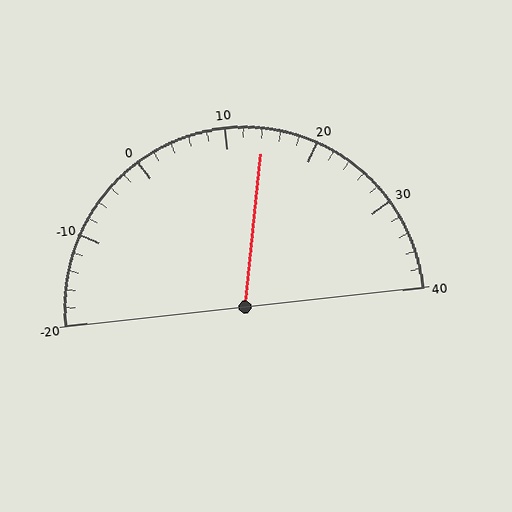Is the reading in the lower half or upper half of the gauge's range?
The reading is in the upper half of the range (-20 to 40).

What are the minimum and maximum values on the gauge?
The gauge ranges from -20 to 40.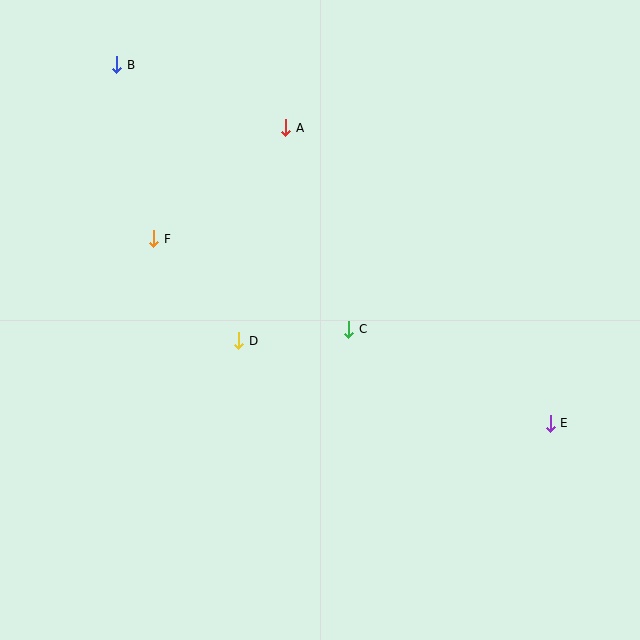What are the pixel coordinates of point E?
Point E is at (550, 423).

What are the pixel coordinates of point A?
Point A is at (286, 128).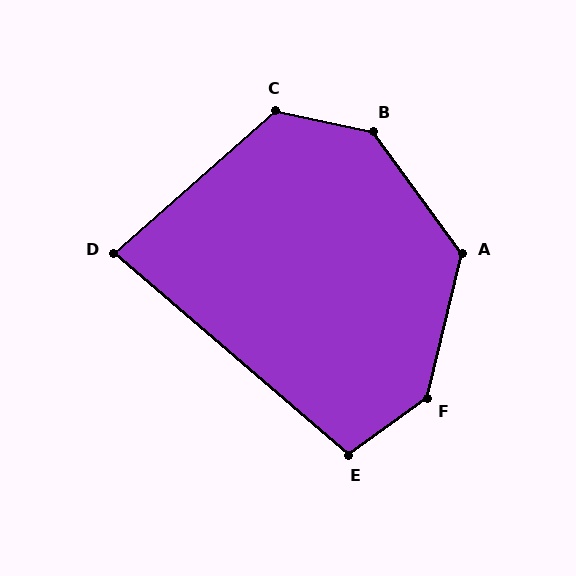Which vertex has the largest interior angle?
F, at approximately 139 degrees.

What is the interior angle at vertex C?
Approximately 126 degrees (obtuse).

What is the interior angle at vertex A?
Approximately 130 degrees (obtuse).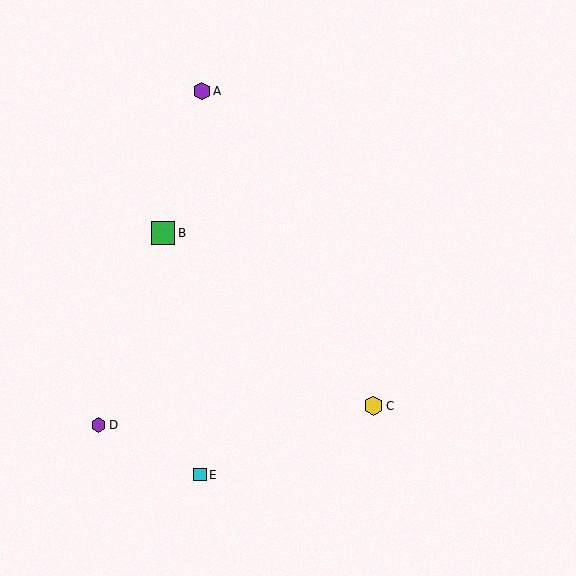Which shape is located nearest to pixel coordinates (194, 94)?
The purple hexagon (labeled A) at (202, 91) is nearest to that location.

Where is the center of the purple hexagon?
The center of the purple hexagon is at (202, 91).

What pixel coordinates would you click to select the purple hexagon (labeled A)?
Click at (202, 91) to select the purple hexagon A.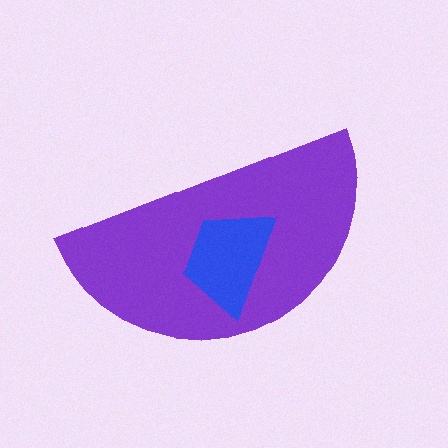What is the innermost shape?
The blue trapezoid.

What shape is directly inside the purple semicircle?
The blue trapezoid.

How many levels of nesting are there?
2.